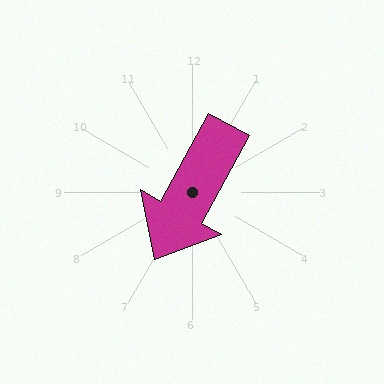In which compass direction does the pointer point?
Southwest.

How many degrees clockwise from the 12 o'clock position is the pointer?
Approximately 209 degrees.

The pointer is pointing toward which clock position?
Roughly 7 o'clock.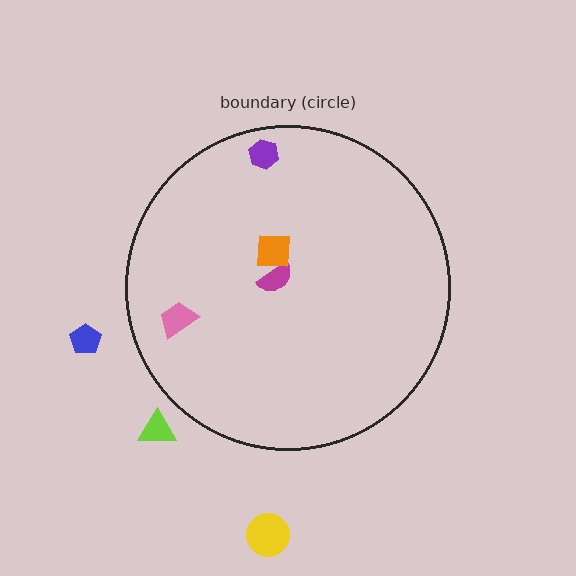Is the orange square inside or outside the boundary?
Inside.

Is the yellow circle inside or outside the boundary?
Outside.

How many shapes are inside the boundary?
4 inside, 3 outside.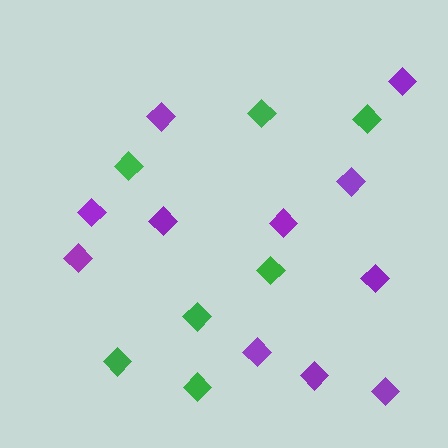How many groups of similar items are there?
There are 2 groups: one group of green diamonds (7) and one group of purple diamonds (11).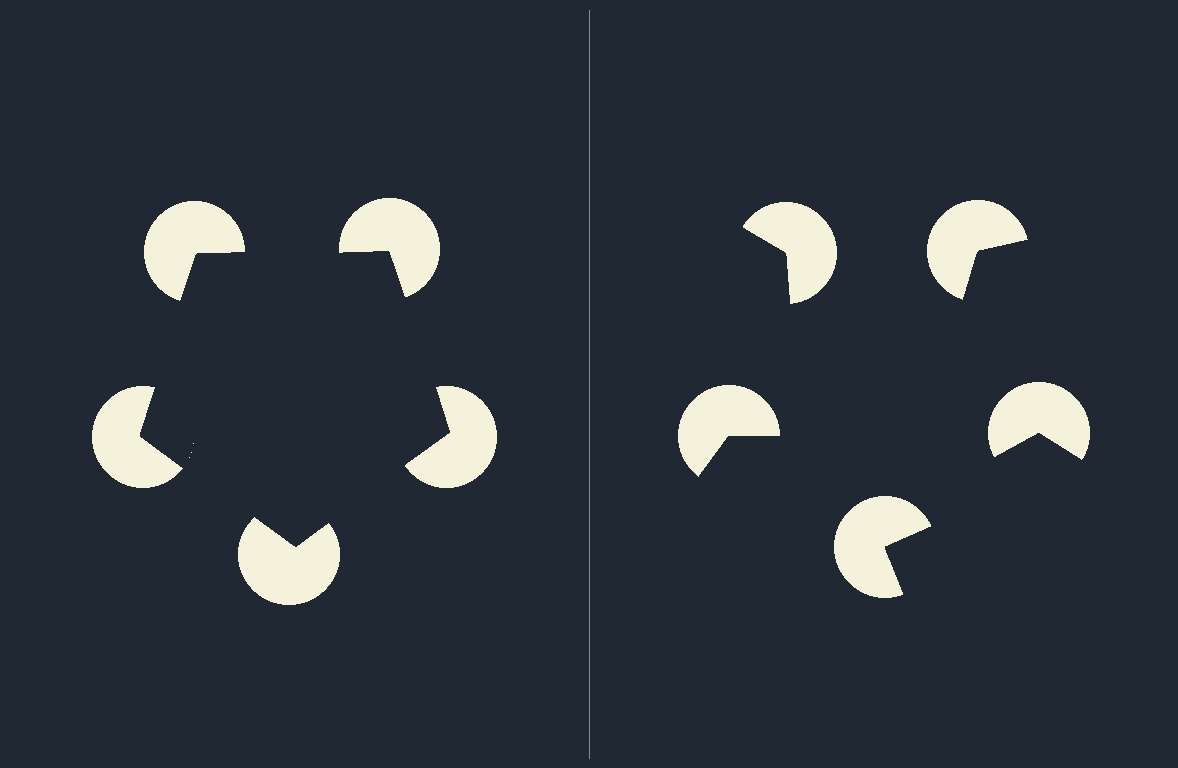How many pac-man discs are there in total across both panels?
10 — 5 on each side.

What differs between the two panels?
The pac-man discs are positioned identically on both sides; only the wedge orientations differ. On the left they align to a pentagon; on the right they are misaligned.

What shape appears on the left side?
An illusory pentagon.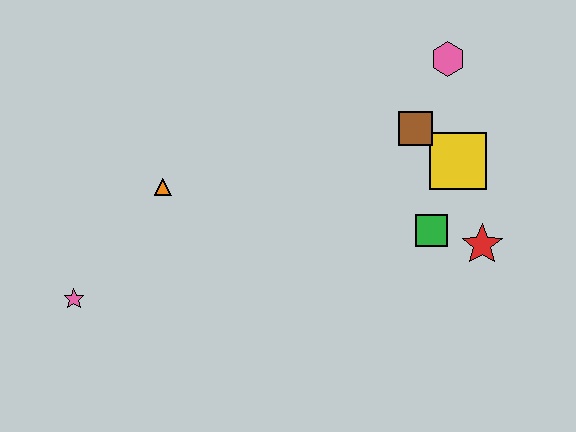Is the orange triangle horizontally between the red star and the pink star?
Yes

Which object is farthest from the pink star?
The pink hexagon is farthest from the pink star.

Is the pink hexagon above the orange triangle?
Yes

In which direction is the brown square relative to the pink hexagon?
The brown square is below the pink hexagon.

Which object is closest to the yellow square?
The brown square is closest to the yellow square.